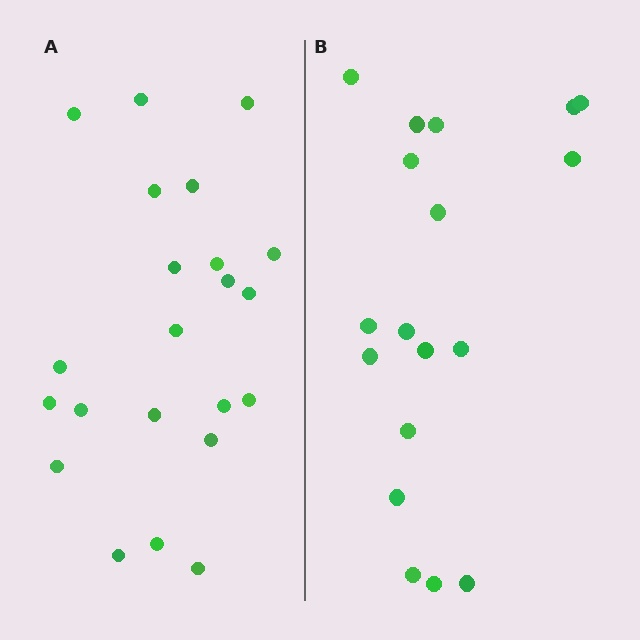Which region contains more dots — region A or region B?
Region A (the left region) has more dots.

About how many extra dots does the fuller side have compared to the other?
Region A has about 4 more dots than region B.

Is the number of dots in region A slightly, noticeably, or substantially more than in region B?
Region A has only slightly more — the two regions are fairly close. The ratio is roughly 1.2 to 1.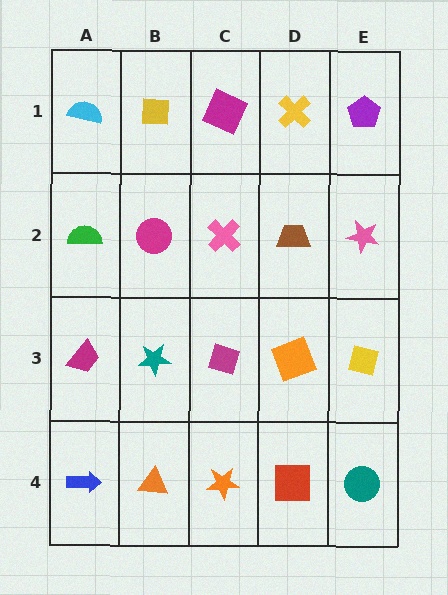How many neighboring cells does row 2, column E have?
3.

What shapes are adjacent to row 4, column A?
A magenta trapezoid (row 3, column A), an orange triangle (row 4, column B).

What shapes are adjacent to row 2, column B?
A yellow square (row 1, column B), a teal star (row 3, column B), a green semicircle (row 2, column A), a pink cross (row 2, column C).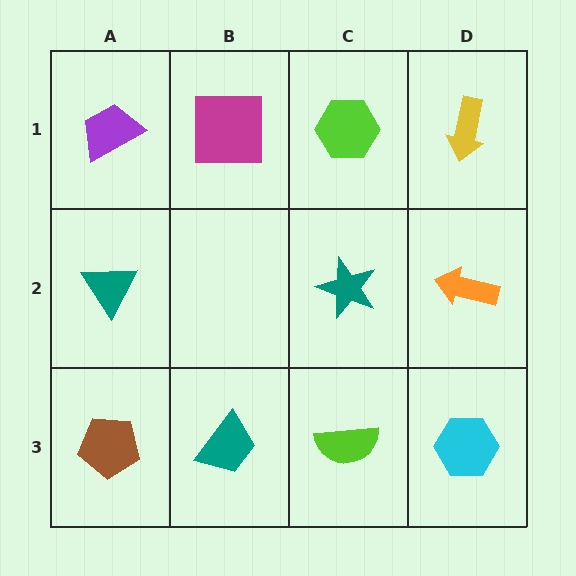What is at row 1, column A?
A purple trapezoid.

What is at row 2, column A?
A teal triangle.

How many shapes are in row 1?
4 shapes.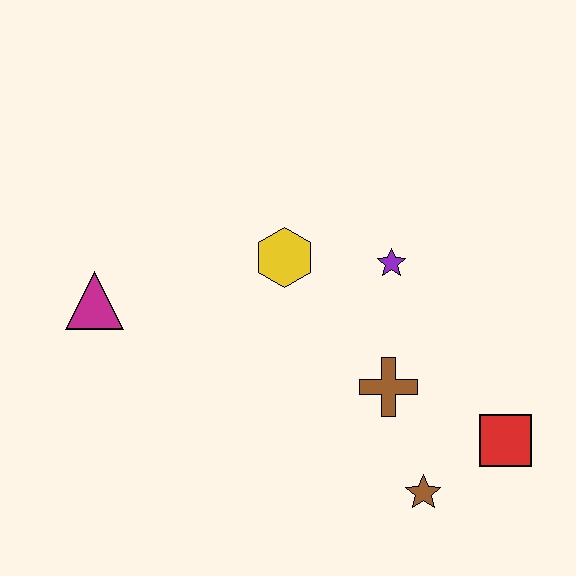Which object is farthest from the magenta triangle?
The red square is farthest from the magenta triangle.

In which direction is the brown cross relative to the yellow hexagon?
The brown cross is below the yellow hexagon.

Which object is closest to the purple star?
The yellow hexagon is closest to the purple star.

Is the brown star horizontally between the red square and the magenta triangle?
Yes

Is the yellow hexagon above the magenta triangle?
Yes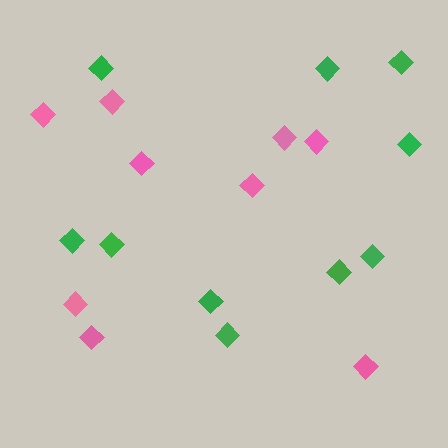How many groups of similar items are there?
There are 2 groups: one group of pink diamonds (9) and one group of green diamonds (10).